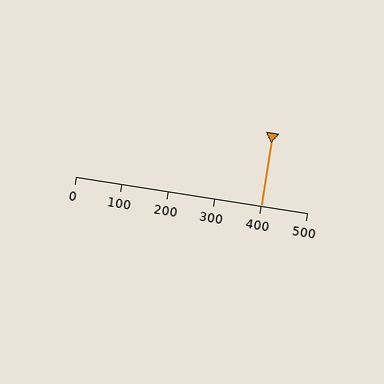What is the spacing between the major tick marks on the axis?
The major ticks are spaced 100 apart.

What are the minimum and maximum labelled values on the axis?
The axis runs from 0 to 500.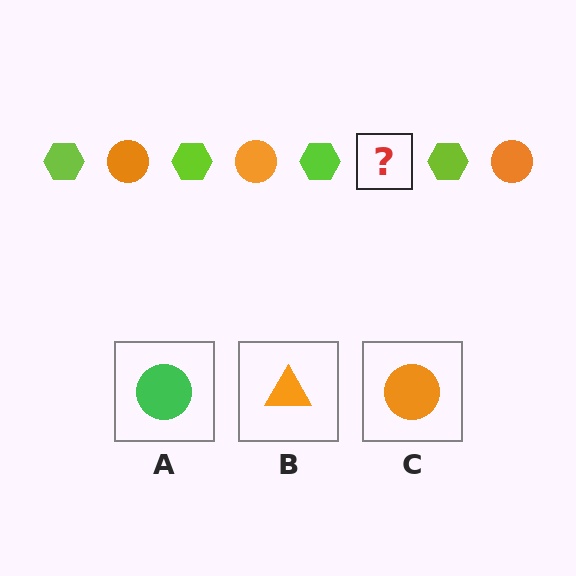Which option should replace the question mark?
Option C.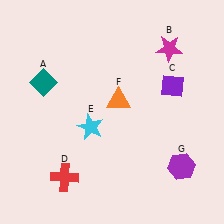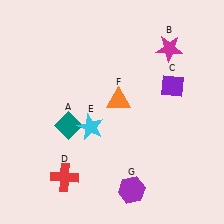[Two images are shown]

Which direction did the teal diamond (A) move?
The teal diamond (A) moved down.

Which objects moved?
The objects that moved are: the teal diamond (A), the purple hexagon (G).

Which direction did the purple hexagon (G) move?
The purple hexagon (G) moved left.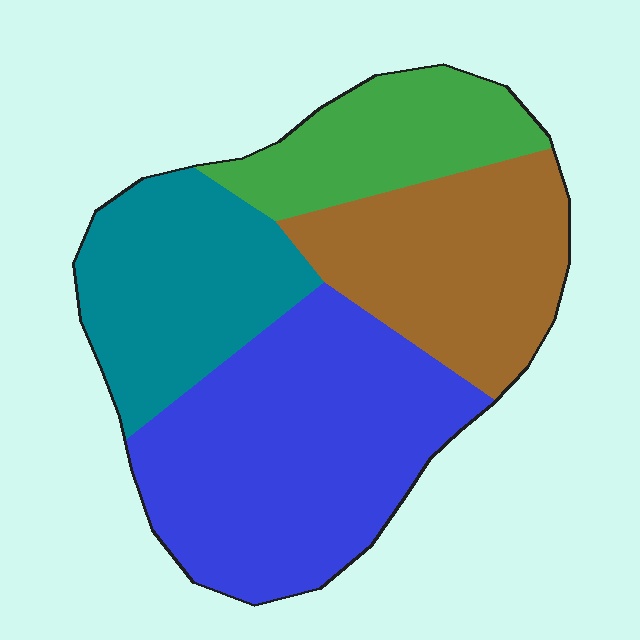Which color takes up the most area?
Blue, at roughly 40%.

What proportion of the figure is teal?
Teal covers around 20% of the figure.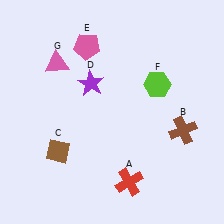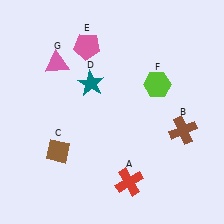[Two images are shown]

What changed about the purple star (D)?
In Image 1, D is purple. In Image 2, it changed to teal.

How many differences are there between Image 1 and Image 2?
There is 1 difference between the two images.